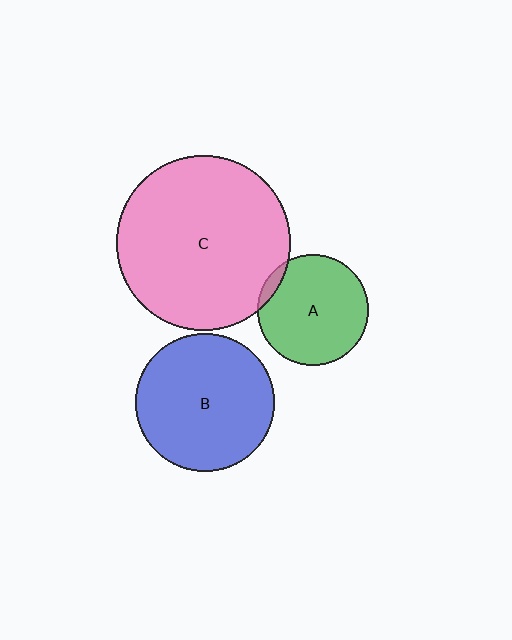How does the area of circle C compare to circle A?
Approximately 2.5 times.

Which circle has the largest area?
Circle C (pink).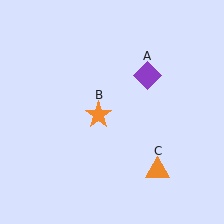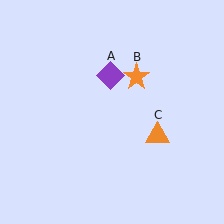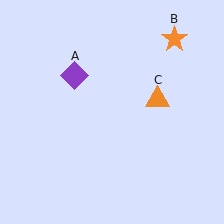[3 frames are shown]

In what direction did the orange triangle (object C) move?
The orange triangle (object C) moved up.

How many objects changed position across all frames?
3 objects changed position: purple diamond (object A), orange star (object B), orange triangle (object C).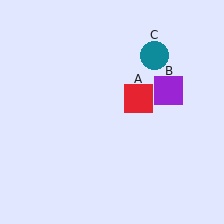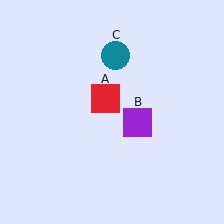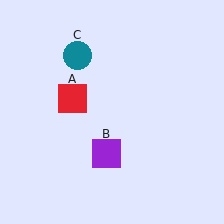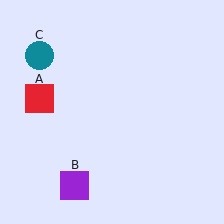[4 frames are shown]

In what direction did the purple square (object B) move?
The purple square (object B) moved down and to the left.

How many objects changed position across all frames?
3 objects changed position: red square (object A), purple square (object B), teal circle (object C).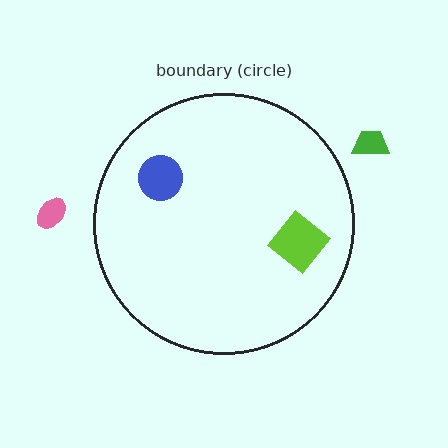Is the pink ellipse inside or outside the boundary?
Outside.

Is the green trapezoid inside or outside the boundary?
Outside.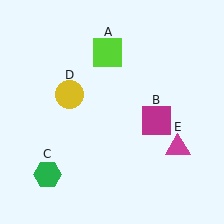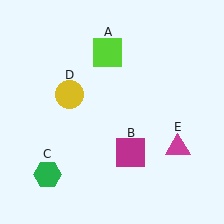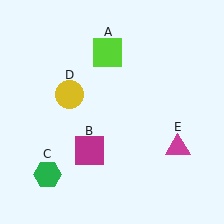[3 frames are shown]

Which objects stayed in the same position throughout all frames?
Lime square (object A) and green hexagon (object C) and yellow circle (object D) and magenta triangle (object E) remained stationary.